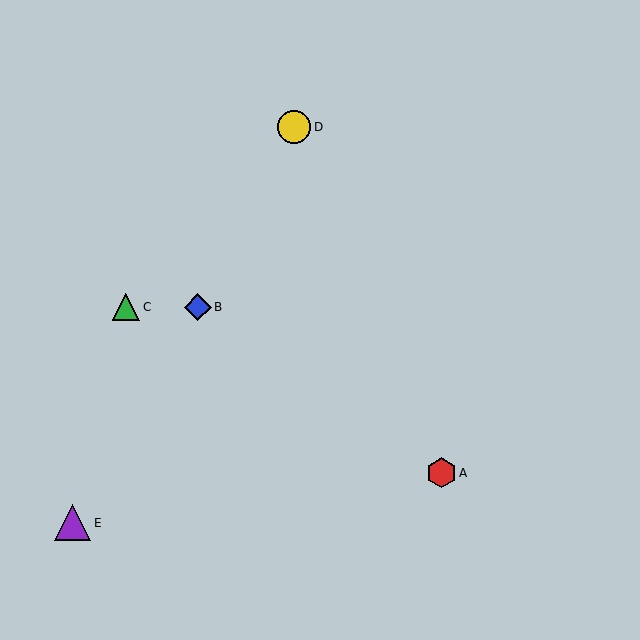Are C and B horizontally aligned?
Yes, both are at y≈307.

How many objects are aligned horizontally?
2 objects (B, C) are aligned horizontally.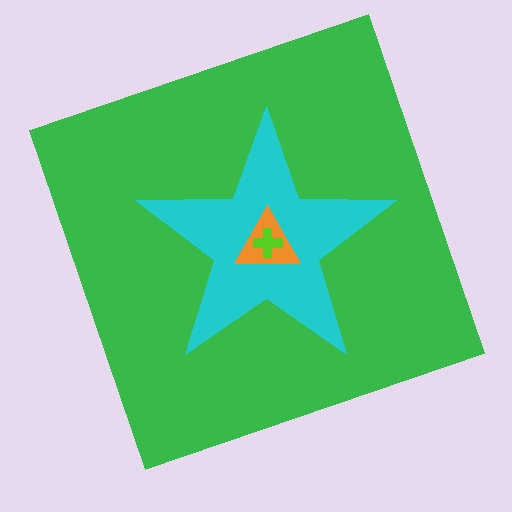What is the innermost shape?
The lime cross.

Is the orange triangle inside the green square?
Yes.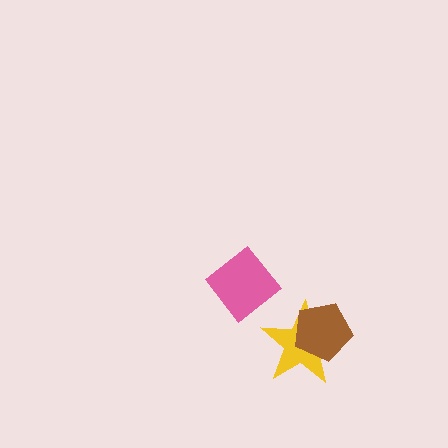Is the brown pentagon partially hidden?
No, no other shape covers it.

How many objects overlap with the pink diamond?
0 objects overlap with the pink diamond.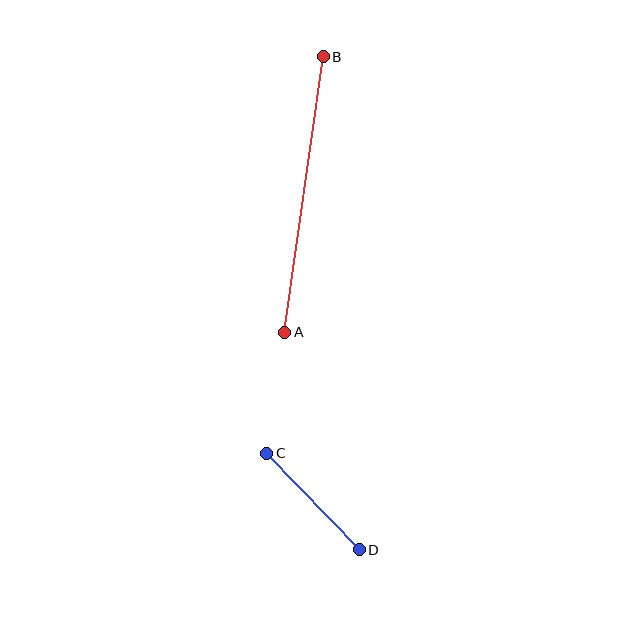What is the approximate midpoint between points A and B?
The midpoint is at approximately (304, 195) pixels.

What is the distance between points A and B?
The distance is approximately 278 pixels.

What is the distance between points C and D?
The distance is approximately 133 pixels.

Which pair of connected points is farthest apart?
Points A and B are farthest apart.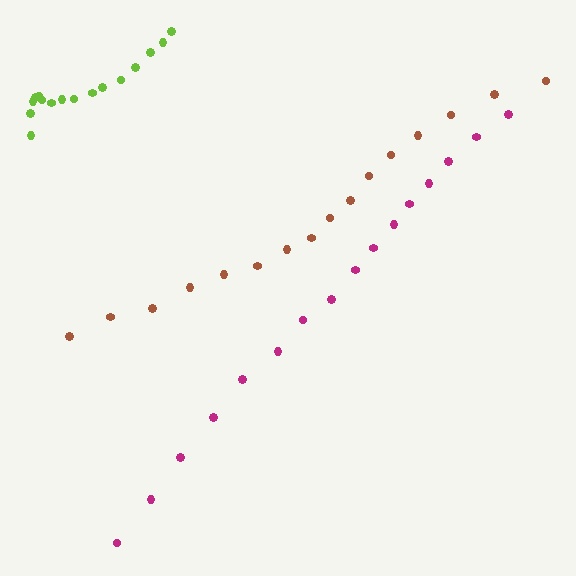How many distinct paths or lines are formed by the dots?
There are 3 distinct paths.